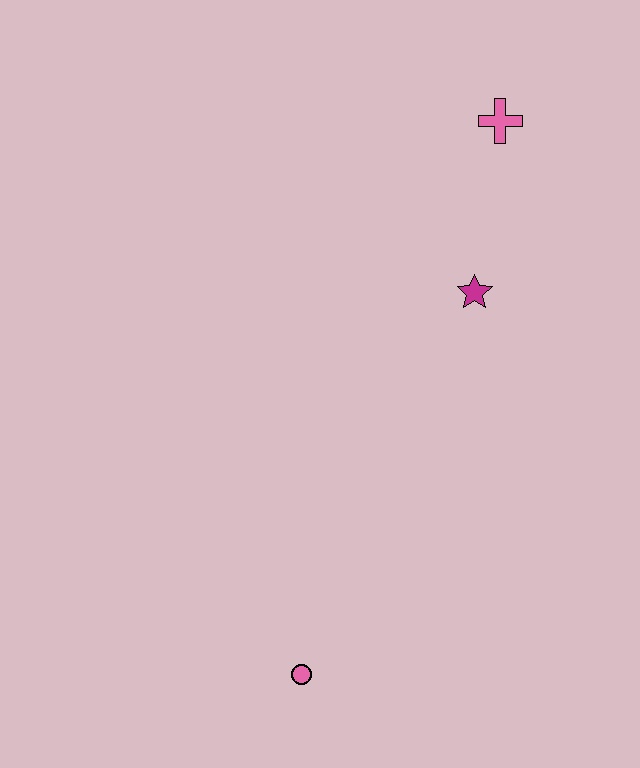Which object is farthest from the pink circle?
The pink cross is farthest from the pink circle.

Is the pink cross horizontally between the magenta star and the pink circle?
No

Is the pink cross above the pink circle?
Yes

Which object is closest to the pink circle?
The magenta star is closest to the pink circle.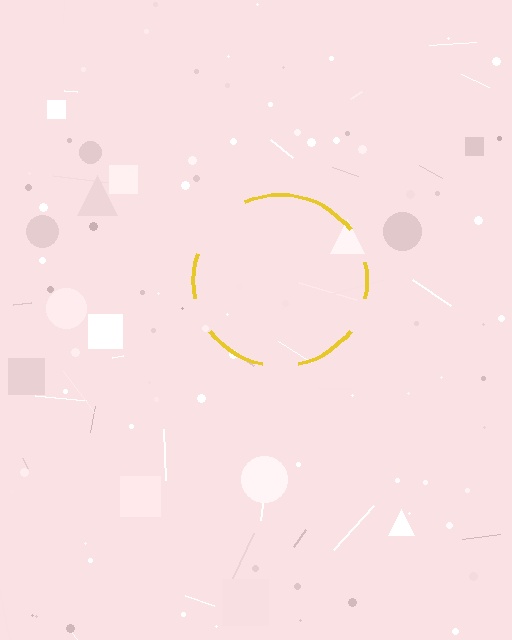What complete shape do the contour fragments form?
The contour fragments form a circle.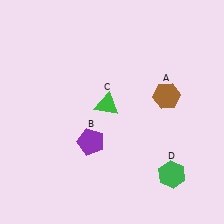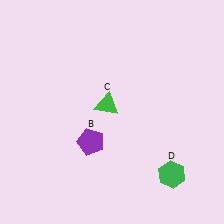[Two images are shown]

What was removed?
The brown hexagon (A) was removed in Image 2.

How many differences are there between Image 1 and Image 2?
There is 1 difference between the two images.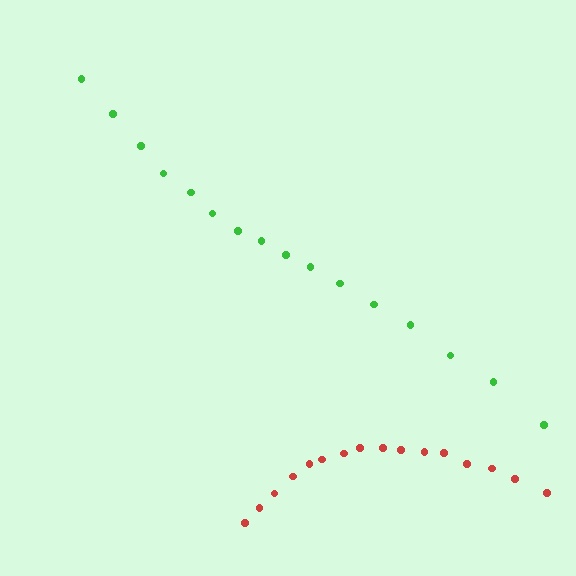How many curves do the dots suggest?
There are 2 distinct paths.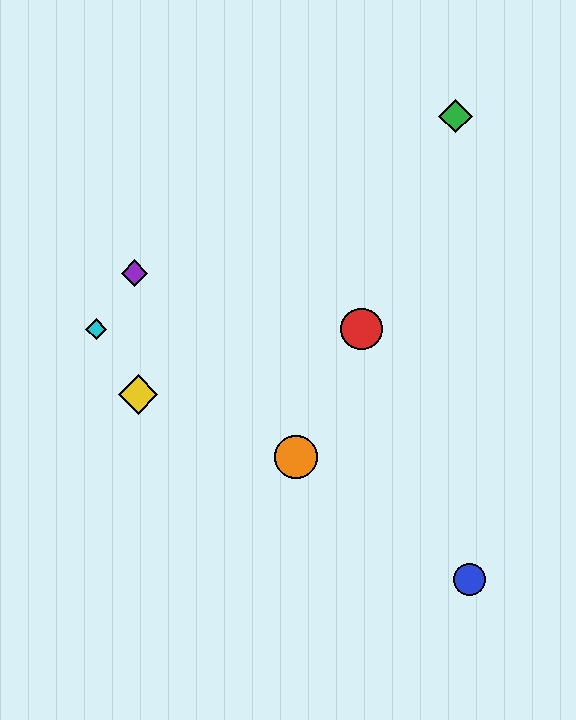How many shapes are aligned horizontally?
2 shapes (the red circle, the cyan diamond) are aligned horizontally.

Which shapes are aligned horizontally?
The red circle, the cyan diamond are aligned horizontally.